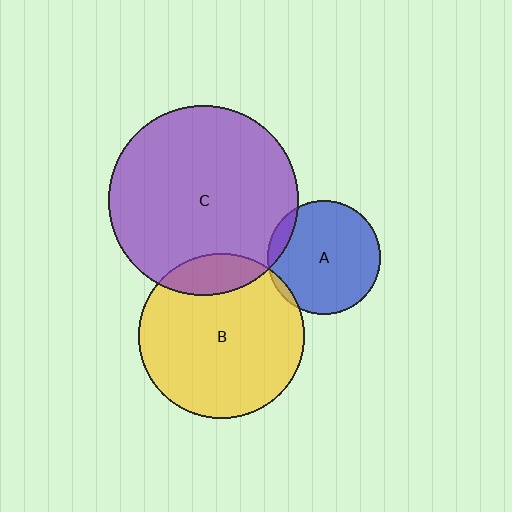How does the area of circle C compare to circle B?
Approximately 1.3 times.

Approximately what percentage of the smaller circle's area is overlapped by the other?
Approximately 10%.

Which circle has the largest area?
Circle C (purple).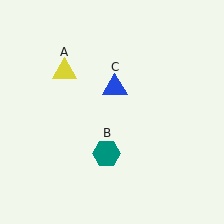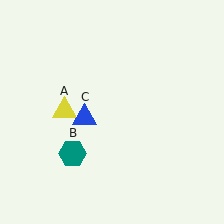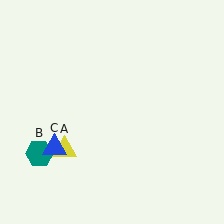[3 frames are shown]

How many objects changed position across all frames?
3 objects changed position: yellow triangle (object A), teal hexagon (object B), blue triangle (object C).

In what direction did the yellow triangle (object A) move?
The yellow triangle (object A) moved down.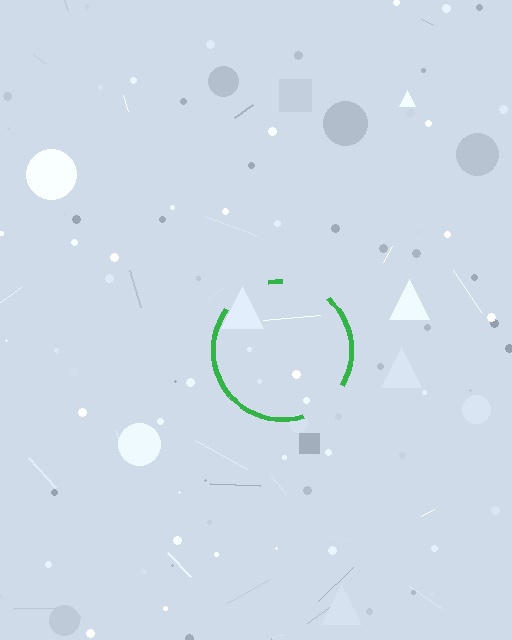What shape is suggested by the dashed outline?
The dashed outline suggests a circle.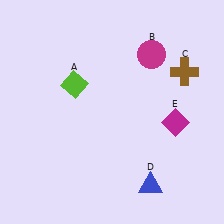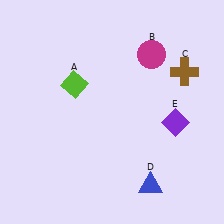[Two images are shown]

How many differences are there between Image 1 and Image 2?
There is 1 difference between the two images.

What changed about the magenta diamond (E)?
In Image 1, E is magenta. In Image 2, it changed to purple.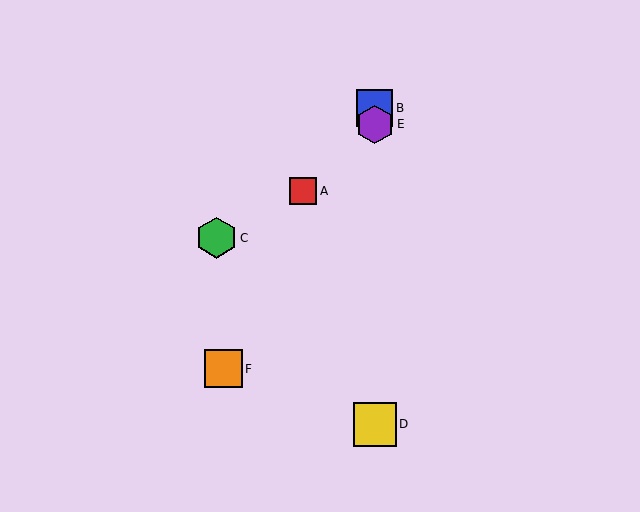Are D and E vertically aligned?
Yes, both are at x≈375.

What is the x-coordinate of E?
Object E is at x≈375.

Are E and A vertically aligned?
No, E is at x≈375 and A is at x≈303.